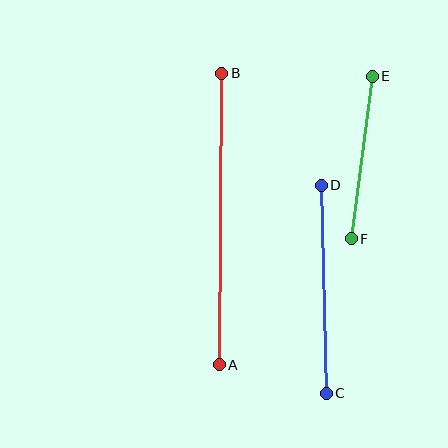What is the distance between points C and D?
The distance is approximately 208 pixels.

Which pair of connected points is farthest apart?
Points A and B are farthest apart.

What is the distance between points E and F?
The distance is approximately 164 pixels.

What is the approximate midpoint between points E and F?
The midpoint is at approximately (362, 157) pixels.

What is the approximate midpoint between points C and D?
The midpoint is at approximately (324, 289) pixels.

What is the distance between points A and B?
The distance is approximately 292 pixels.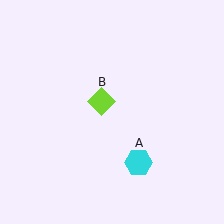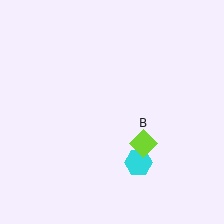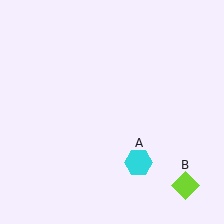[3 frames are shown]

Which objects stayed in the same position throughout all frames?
Cyan hexagon (object A) remained stationary.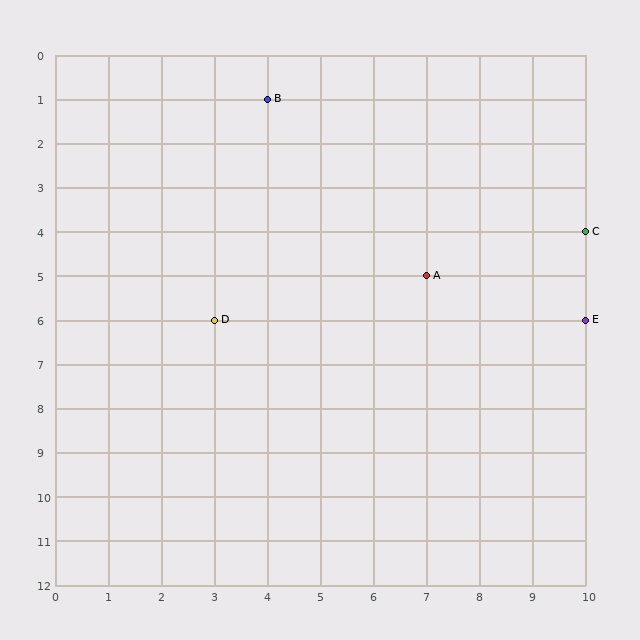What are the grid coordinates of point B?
Point B is at grid coordinates (4, 1).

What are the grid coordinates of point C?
Point C is at grid coordinates (10, 4).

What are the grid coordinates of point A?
Point A is at grid coordinates (7, 5).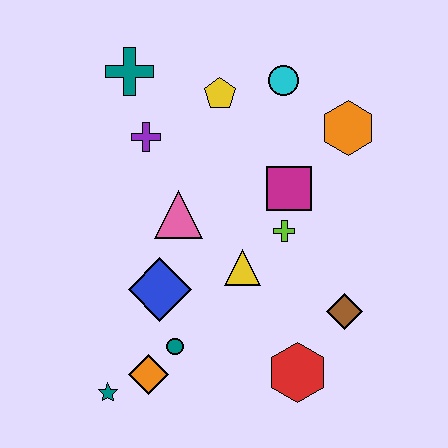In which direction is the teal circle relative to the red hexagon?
The teal circle is to the left of the red hexagon.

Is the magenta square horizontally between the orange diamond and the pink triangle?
No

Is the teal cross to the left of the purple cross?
Yes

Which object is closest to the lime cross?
The magenta square is closest to the lime cross.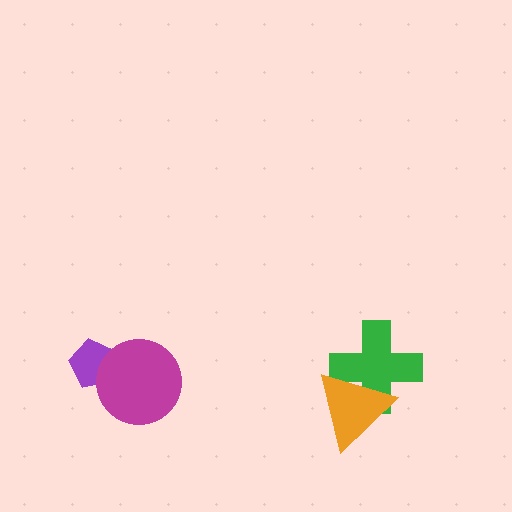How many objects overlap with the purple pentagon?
1 object overlaps with the purple pentagon.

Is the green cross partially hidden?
Yes, it is partially covered by another shape.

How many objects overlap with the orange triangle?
1 object overlaps with the orange triangle.